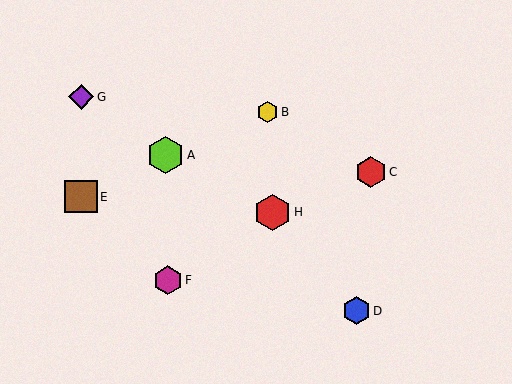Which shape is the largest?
The lime hexagon (labeled A) is the largest.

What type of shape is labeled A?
Shape A is a lime hexagon.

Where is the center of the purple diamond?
The center of the purple diamond is at (81, 97).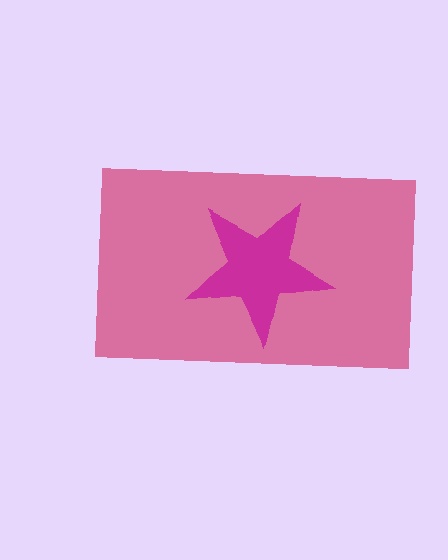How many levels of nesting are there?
2.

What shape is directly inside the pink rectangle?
The magenta star.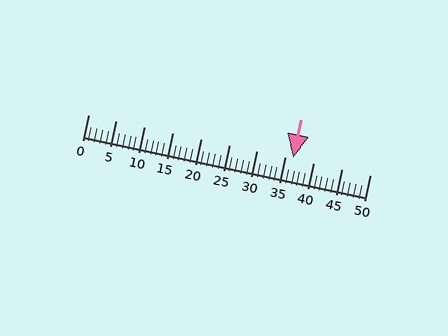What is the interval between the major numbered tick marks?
The major tick marks are spaced 5 units apart.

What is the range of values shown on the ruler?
The ruler shows values from 0 to 50.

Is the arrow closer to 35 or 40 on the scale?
The arrow is closer to 35.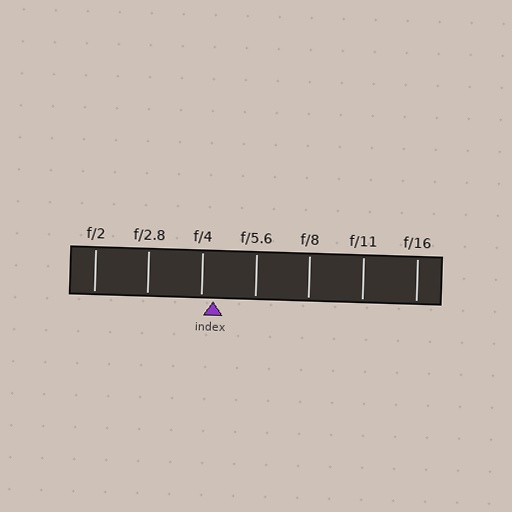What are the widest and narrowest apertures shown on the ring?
The widest aperture shown is f/2 and the narrowest is f/16.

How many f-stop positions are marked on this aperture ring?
There are 7 f-stop positions marked.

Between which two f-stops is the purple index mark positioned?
The index mark is between f/4 and f/5.6.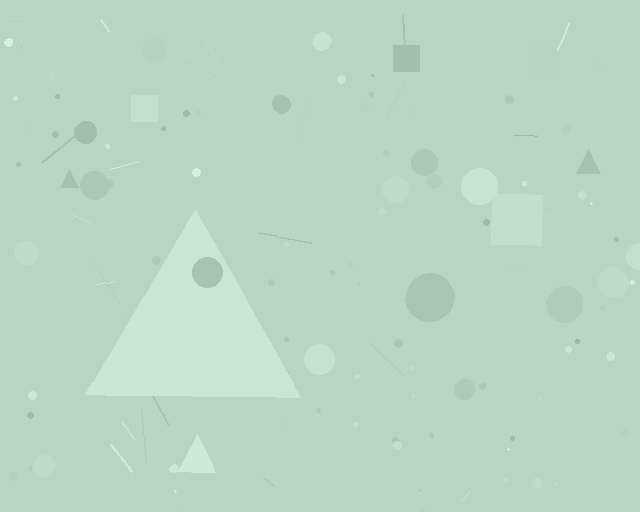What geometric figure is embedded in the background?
A triangle is embedded in the background.